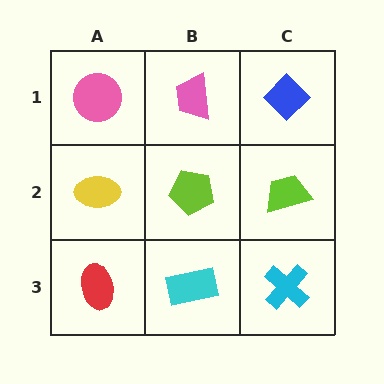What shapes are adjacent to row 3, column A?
A yellow ellipse (row 2, column A), a cyan rectangle (row 3, column B).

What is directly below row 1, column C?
A lime trapezoid.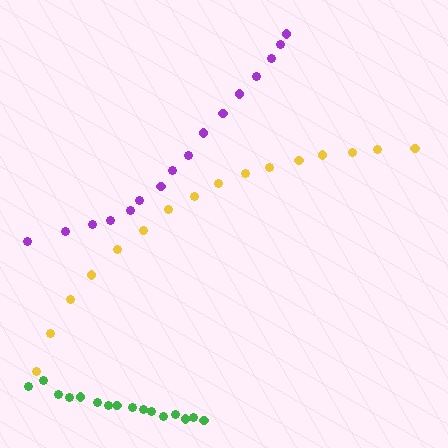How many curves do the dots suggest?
There are 3 distinct paths.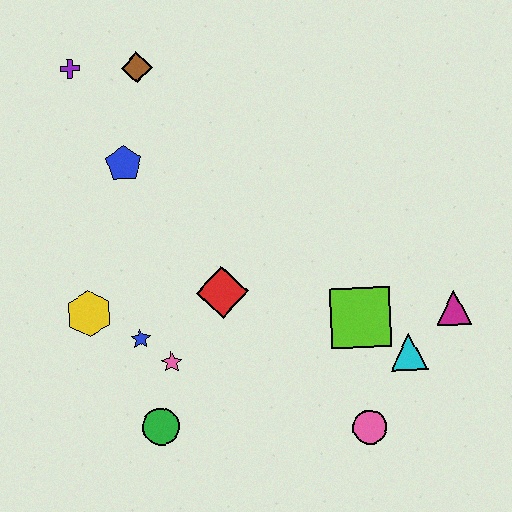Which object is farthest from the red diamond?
The purple cross is farthest from the red diamond.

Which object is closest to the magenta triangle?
The cyan triangle is closest to the magenta triangle.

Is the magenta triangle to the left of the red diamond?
No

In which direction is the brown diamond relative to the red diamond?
The brown diamond is above the red diamond.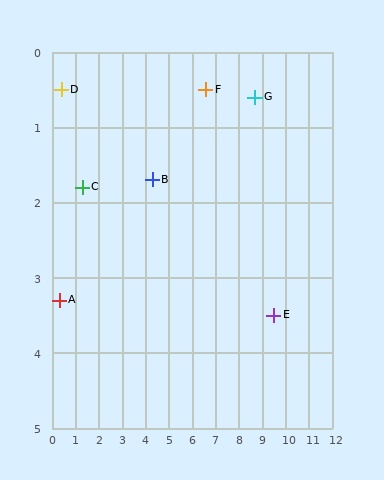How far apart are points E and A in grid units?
Points E and A are about 9.2 grid units apart.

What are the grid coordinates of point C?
Point C is at approximately (1.3, 1.8).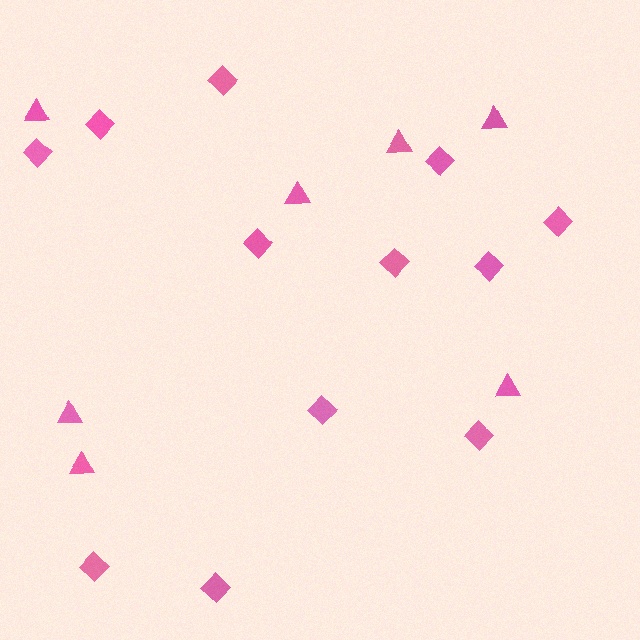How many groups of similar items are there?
There are 2 groups: one group of diamonds (12) and one group of triangles (7).